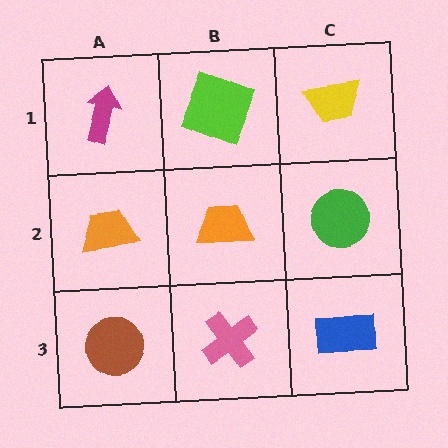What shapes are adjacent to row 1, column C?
A green circle (row 2, column C), a lime square (row 1, column B).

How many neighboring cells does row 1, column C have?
2.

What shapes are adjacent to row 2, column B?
A lime square (row 1, column B), a pink cross (row 3, column B), an orange trapezoid (row 2, column A), a green circle (row 2, column C).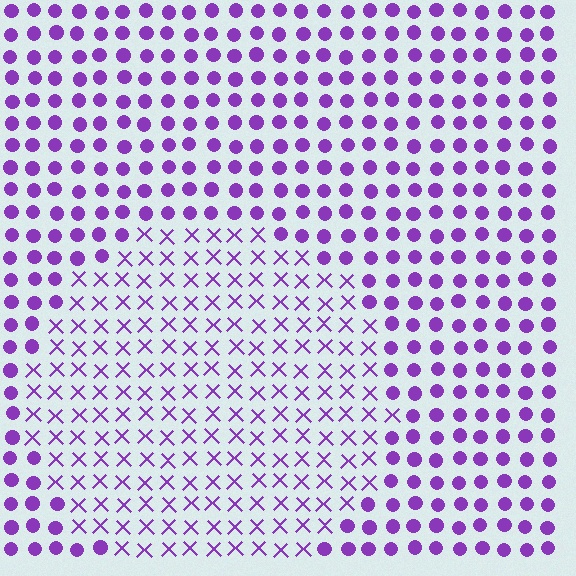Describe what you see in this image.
The image is filled with small purple elements arranged in a uniform grid. A circle-shaped region contains X marks, while the surrounding area contains circles. The boundary is defined purely by the change in element shape.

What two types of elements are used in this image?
The image uses X marks inside the circle region and circles outside it.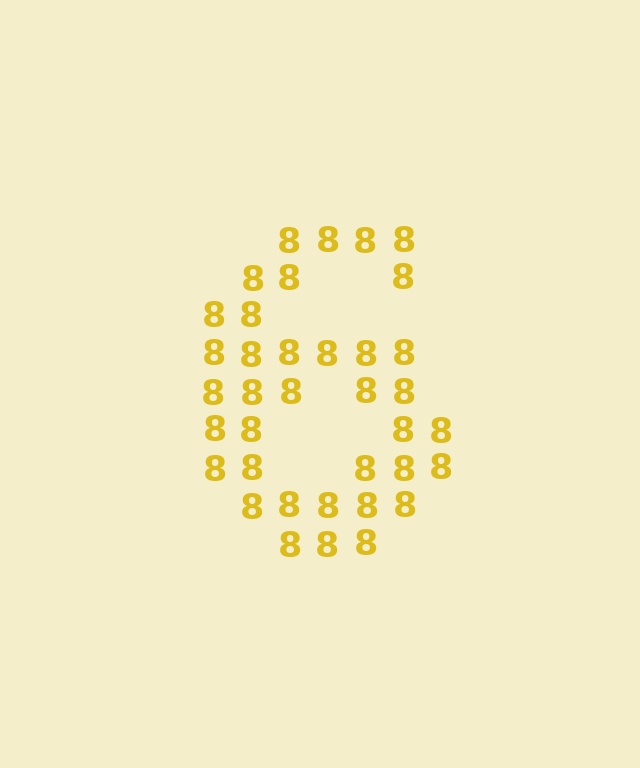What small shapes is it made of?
It is made of small digit 8's.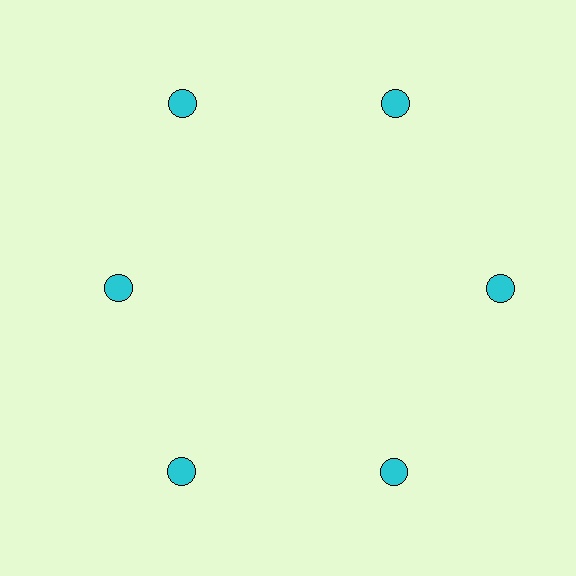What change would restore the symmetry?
The symmetry would be restored by moving it outward, back onto the ring so that all 6 circles sit at equal angles and equal distance from the center.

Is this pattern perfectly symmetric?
No. The 6 cyan circles are arranged in a ring, but one element near the 9 o'clock position is pulled inward toward the center, breaking the 6-fold rotational symmetry.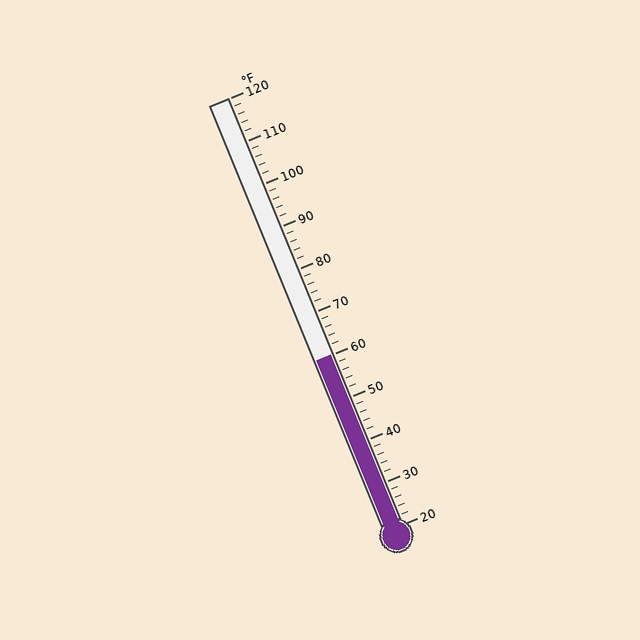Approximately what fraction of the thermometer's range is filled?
The thermometer is filled to approximately 40% of its range.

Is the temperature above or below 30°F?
The temperature is above 30°F.